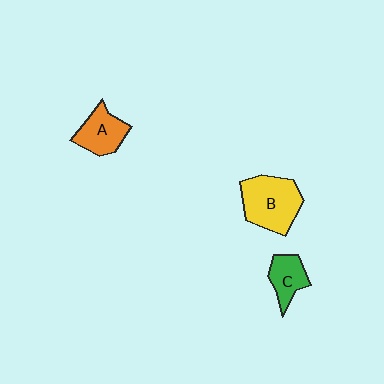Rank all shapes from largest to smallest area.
From largest to smallest: B (yellow), A (orange), C (green).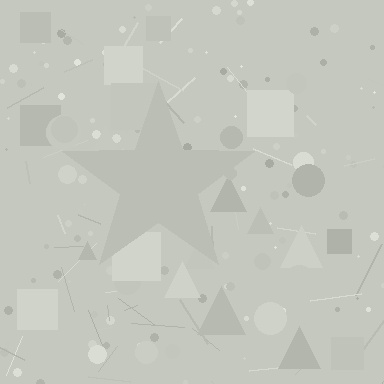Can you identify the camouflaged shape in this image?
The camouflaged shape is a star.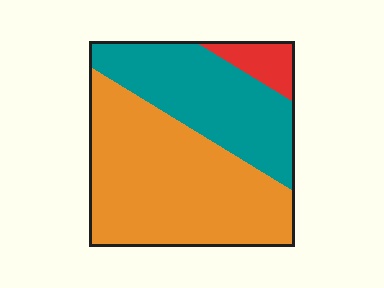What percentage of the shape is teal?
Teal takes up between a quarter and a half of the shape.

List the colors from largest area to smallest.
From largest to smallest: orange, teal, red.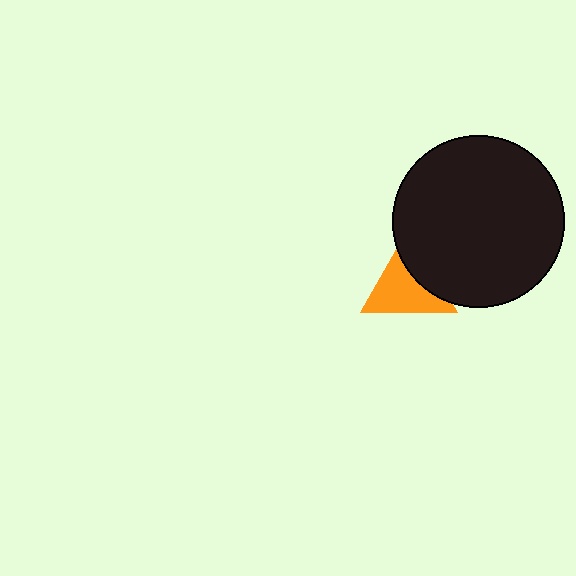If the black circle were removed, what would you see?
You would see the complete orange triangle.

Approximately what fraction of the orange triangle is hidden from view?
Roughly 34% of the orange triangle is hidden behind the black circle.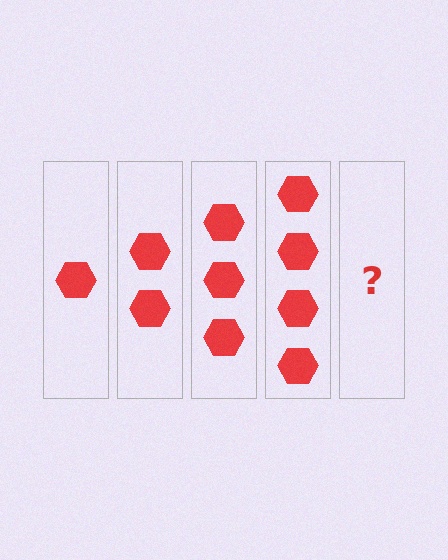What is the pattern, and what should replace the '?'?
The pattern is that each step adds one more hexagon. The '?' should be 5 hexagons.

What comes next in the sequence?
The next element should be 5 hexagons.